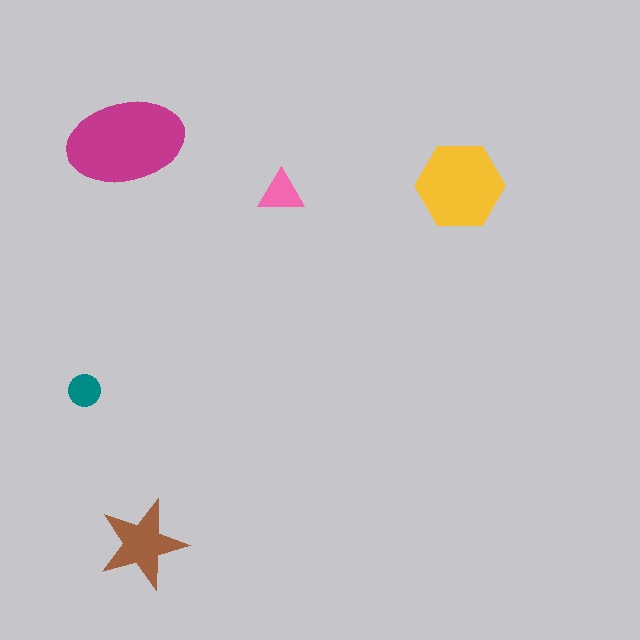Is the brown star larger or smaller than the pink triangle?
Larger.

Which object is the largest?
The magenta ellipse.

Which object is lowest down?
The brown star is bottommost.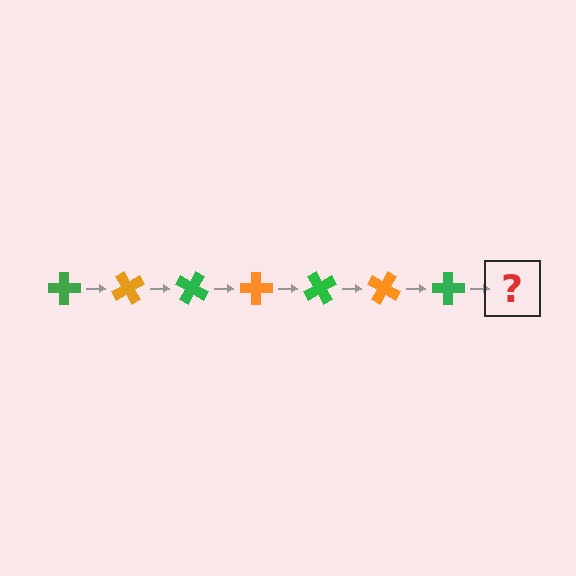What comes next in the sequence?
The next element should be an orange cross, rotated 420 degrees from the start.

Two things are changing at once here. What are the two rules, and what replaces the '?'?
The two rules are that it rotates 60 degrees each step and the color cycles through green and orange. The '?' should be an orange cross, rotated 420 degrees from the start.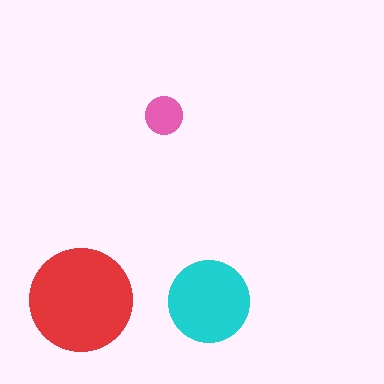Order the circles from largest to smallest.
the red one, the cyan one, the pink one.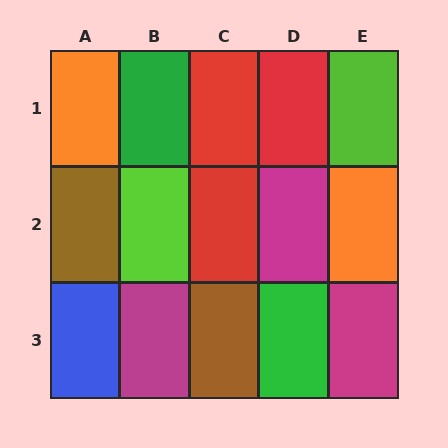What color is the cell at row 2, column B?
Lime.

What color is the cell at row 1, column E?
Lime.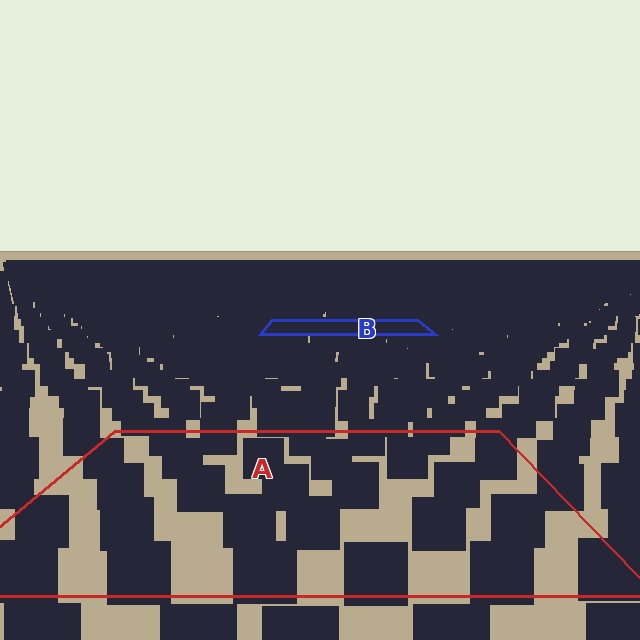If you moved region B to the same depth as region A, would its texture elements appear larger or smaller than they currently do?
They would appear larger. At a closer depth, the same texture elements are projected at a bigger on-screen size.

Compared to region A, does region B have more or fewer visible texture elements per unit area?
Region B has more texture elements per unit area — they are packed more densely because it is farther away.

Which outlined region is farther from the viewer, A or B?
Region B is farther from the viewer — the texture elements inside it appear smaller and more densely packed.